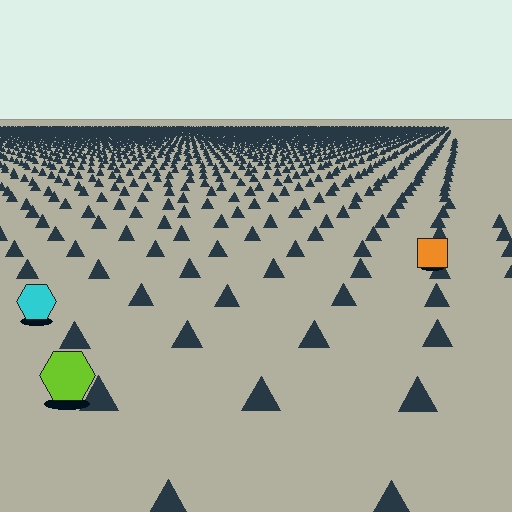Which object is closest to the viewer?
The lime hexagon is closest. The texture marks near it are larger and more spread out.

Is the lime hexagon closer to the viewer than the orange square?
Yes. The lime hexagon is closer — you can tell from the texture gradient: the ground texture is coarser near it.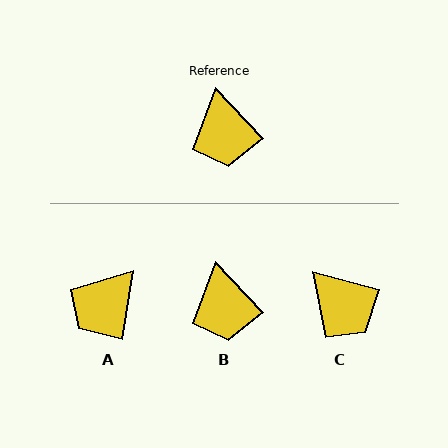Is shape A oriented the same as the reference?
No, it is off by about 52 degrees.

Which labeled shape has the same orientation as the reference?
B.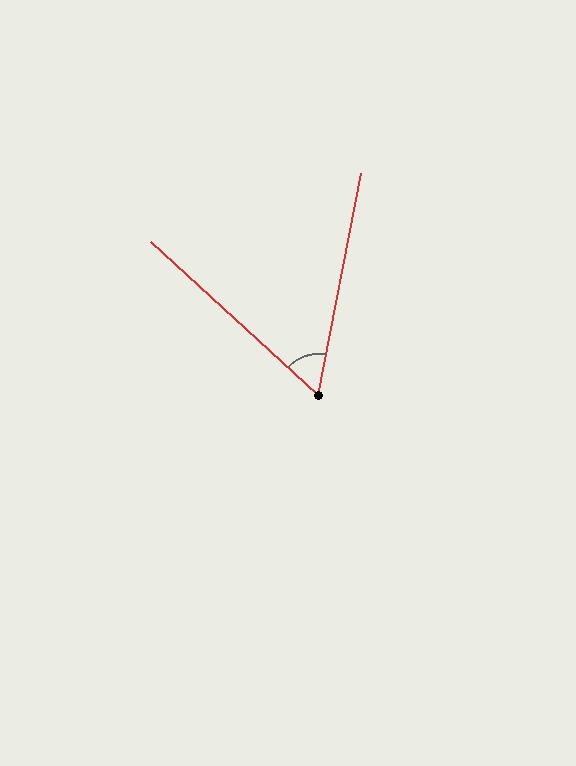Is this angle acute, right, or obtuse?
It is acute.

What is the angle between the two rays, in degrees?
Approximately 58 degrees.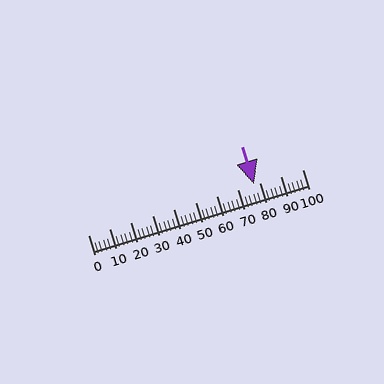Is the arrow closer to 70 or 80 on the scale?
The arrow is closer to 80.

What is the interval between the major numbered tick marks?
The major tick marks are spaced 10 units apart.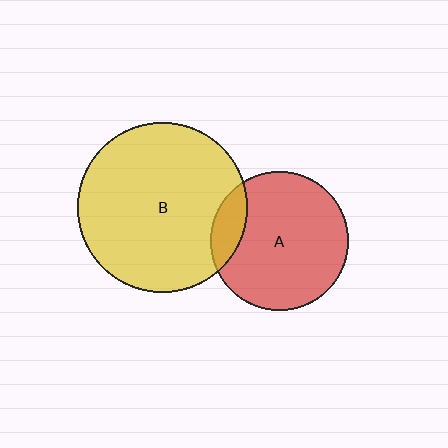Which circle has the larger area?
Circle B (yellow).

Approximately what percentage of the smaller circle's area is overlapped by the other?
Approximately 15%.